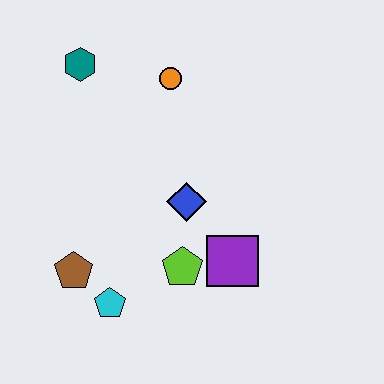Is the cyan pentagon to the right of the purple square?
No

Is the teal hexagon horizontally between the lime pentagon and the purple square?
No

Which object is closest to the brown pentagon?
The cyan pentagon is closest to the brown pentagon.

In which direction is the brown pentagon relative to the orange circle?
The brown pentagon is below the orange circle.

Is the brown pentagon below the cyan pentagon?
No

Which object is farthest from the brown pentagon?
The orange circle is farthest from the brown pentagon.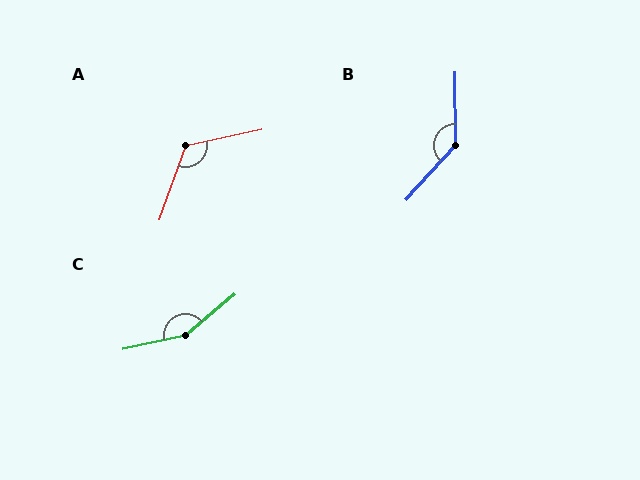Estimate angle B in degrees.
Approximately 137 degrees.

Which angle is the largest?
C, at approximately 152 degrees.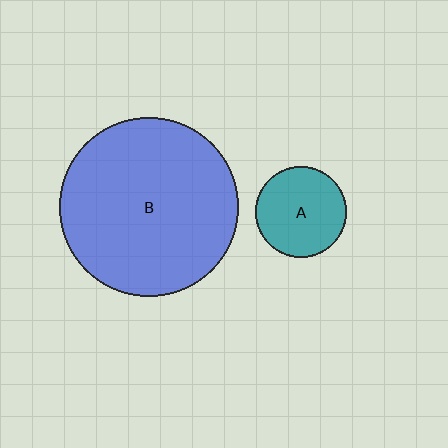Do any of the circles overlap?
No, none of the circles overlap.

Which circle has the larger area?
Circle B (blue).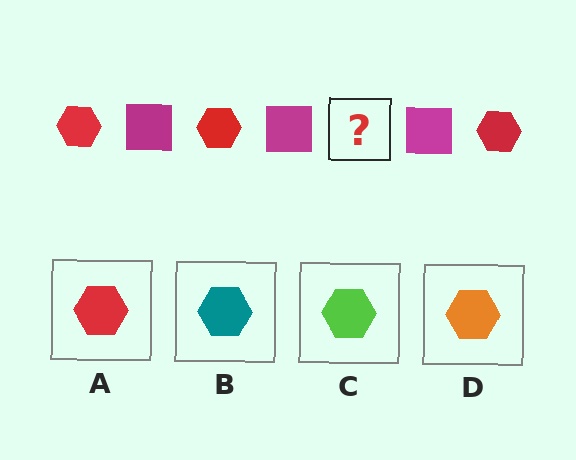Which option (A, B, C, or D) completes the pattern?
A.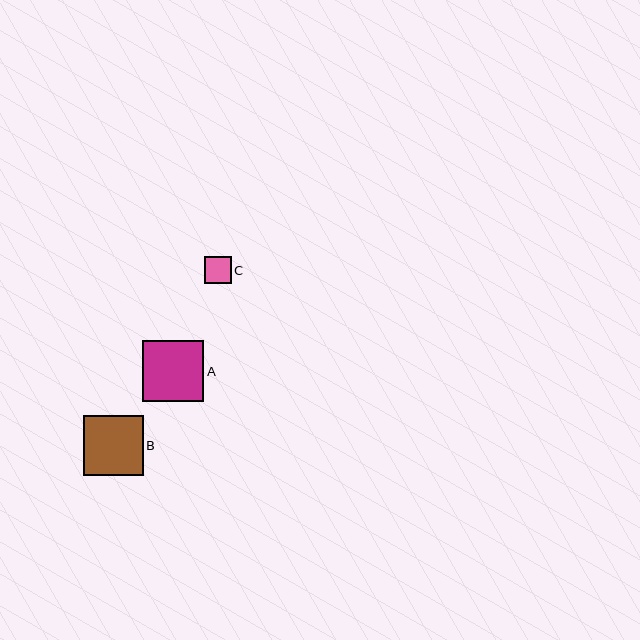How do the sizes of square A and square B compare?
Square A and square B are approximately the same size.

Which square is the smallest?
Square C is the smallest with a size of approximately 27 pixels.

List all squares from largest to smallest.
From largest to smallest: A, B, C.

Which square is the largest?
Square A is the largest with a size of approximately 62 pixels.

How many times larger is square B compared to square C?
Square B is approximately 2.2 times the size of square C.